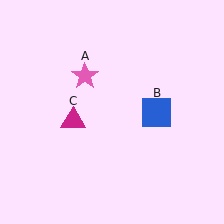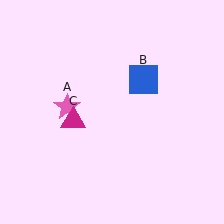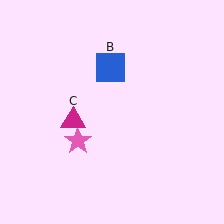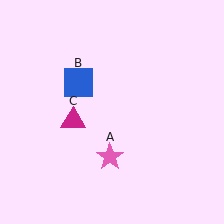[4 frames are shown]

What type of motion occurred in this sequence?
The pink star (object A), blue square (object B) rotated counterclockwise around the center of the scene.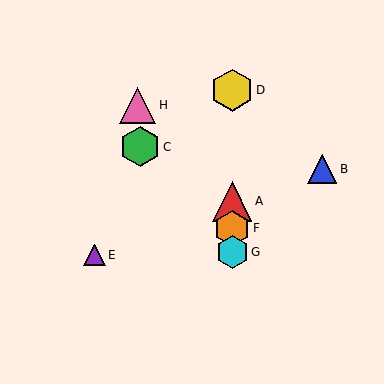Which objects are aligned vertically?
Objects A, D, F, G are aligned vertically.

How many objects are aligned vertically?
4 objects (A, D, F, G) are aligned vertically.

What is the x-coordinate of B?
Object B is at x≈322.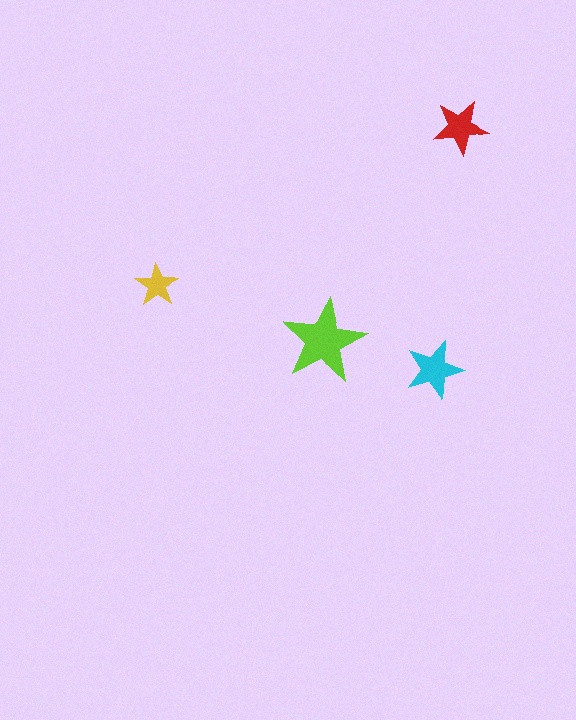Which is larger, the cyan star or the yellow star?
The cyan one.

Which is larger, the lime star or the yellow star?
The lime one.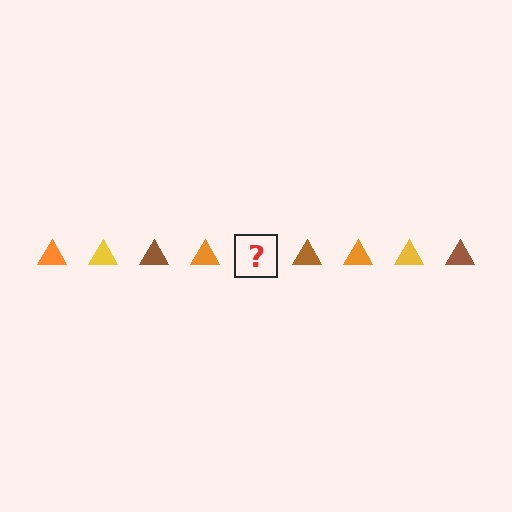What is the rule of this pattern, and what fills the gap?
The rule is that the pattern cycles through orange, yellow, brown triangles. The gap should be filled with a yellow triangle.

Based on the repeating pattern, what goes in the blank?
The blank should be a yellow triangle.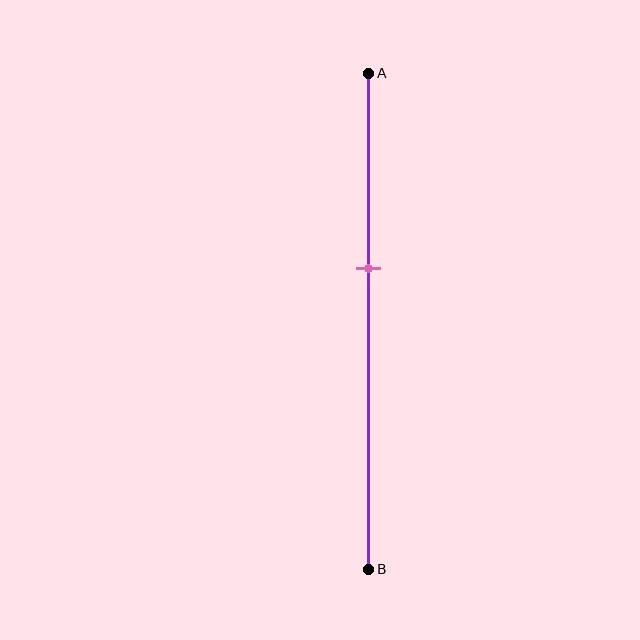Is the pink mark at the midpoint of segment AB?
No, the mark is at about 40% from A, not at the 50% midpoint.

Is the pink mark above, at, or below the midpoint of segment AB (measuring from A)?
The pink mark is above the midpoint of segment AB.